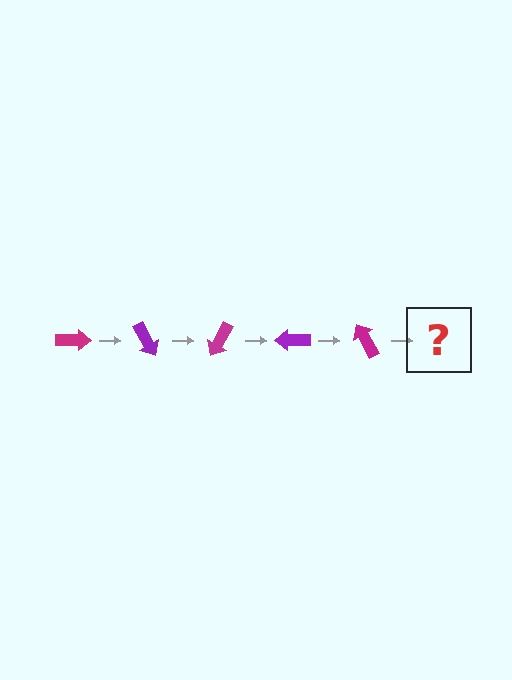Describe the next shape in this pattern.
It should be a purple arrow, rotated 300 degrees from the start.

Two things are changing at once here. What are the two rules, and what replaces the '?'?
The two rules are that it rotates 60 degrees each step and the color cycles through magenta and purple. The '?' should be a purple arrow, rotated 300 degrees from the start.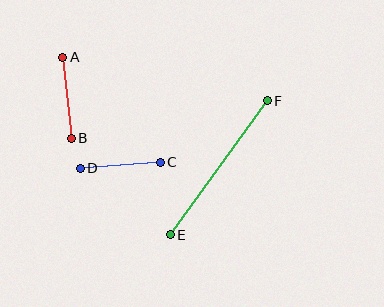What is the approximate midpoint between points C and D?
The midpoint is at approximately (120, 165) pixels.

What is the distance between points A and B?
The distance is approximately 81 pixels.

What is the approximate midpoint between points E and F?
The midpoint is at approximately (219, 168) pixels.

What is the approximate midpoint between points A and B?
The midpoint is at approximately (67, 98) pixels.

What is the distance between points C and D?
The distance is approximately 80 pixels.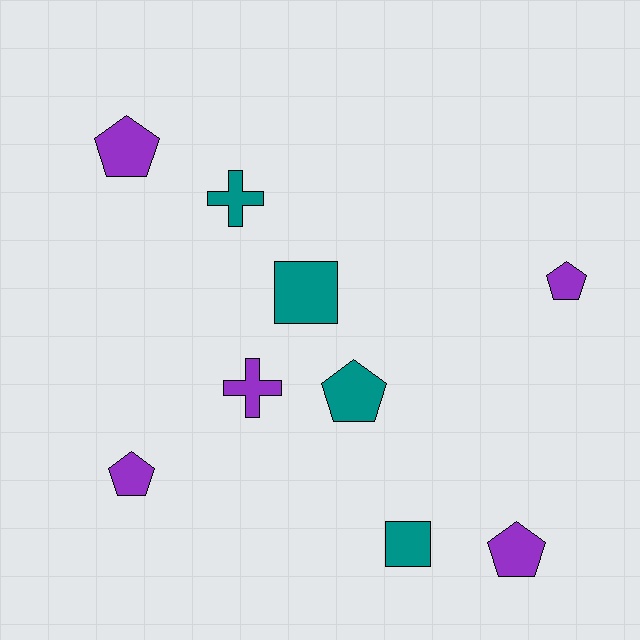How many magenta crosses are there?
There are no magenta crosses.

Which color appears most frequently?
Purple, with 5 objects.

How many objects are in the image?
There are 9 objects.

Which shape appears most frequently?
Pentagon, with 5 objects.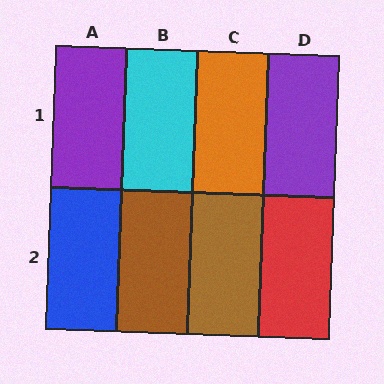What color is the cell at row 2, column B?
Brown.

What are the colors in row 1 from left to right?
Purple, cyan, orange, purple.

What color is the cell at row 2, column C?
Brown.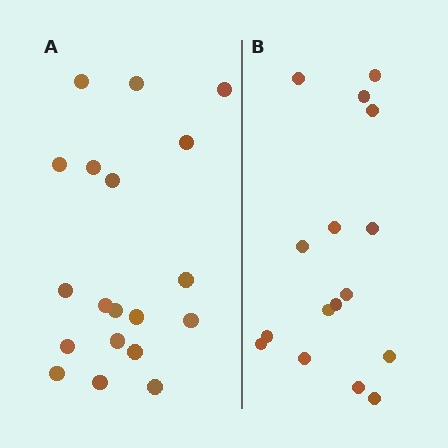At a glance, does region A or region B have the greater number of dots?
Region A (the left region) has more dots.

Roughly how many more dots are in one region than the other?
Region A has just a few more — roughly 2 or 3 more dots than region B.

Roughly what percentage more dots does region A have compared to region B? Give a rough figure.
About 20% more.